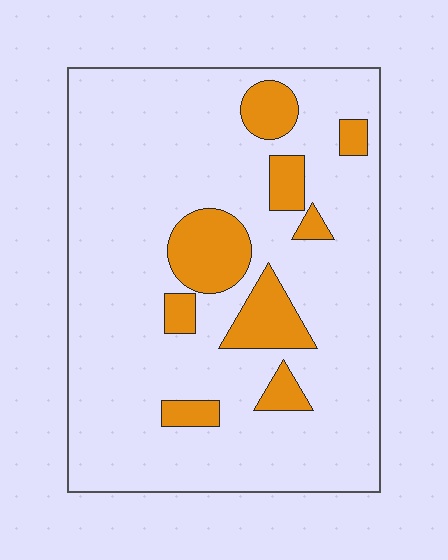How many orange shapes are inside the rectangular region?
9.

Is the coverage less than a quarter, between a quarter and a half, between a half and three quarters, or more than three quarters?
Less than a quarter.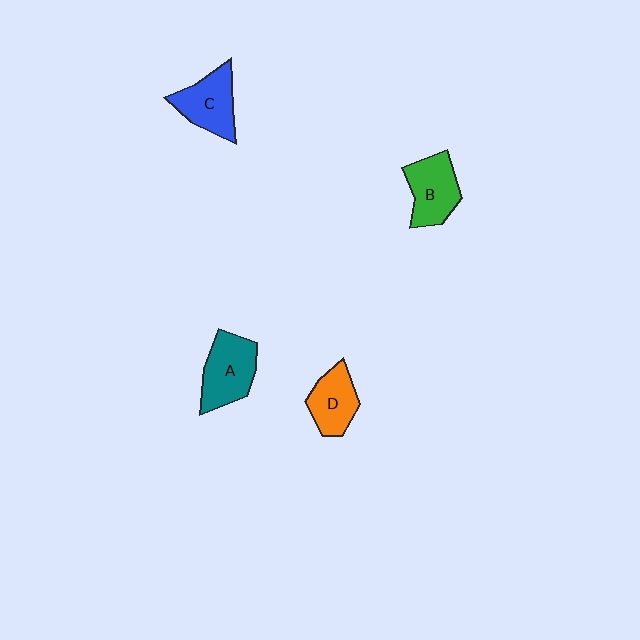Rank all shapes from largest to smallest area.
From largest to smallest: A (teal), C (blue), B (green), D (orange).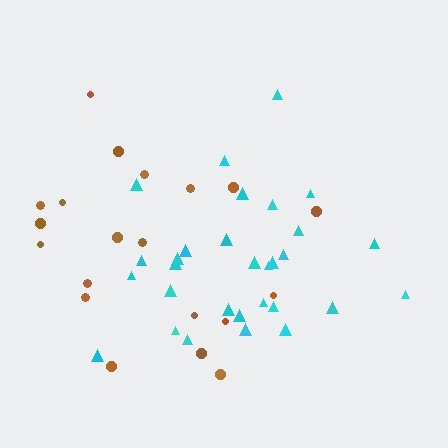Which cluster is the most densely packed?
Cyan.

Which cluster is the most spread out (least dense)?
Brown.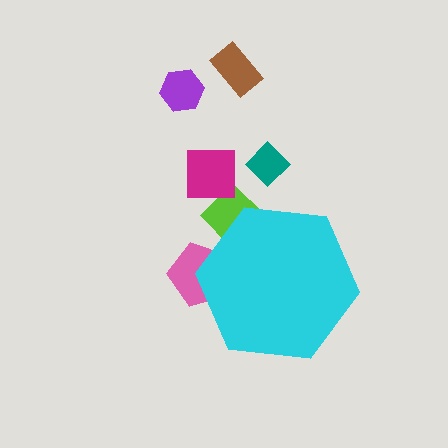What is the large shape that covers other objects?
A cyan hexagon.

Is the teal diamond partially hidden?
No, the teal diamond is fully visible.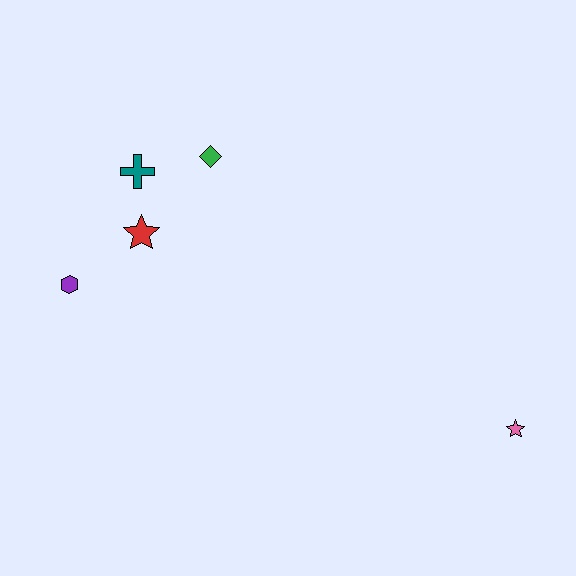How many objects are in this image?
There are 5 objects.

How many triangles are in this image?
There are no triangles.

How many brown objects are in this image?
There are no brown objects.